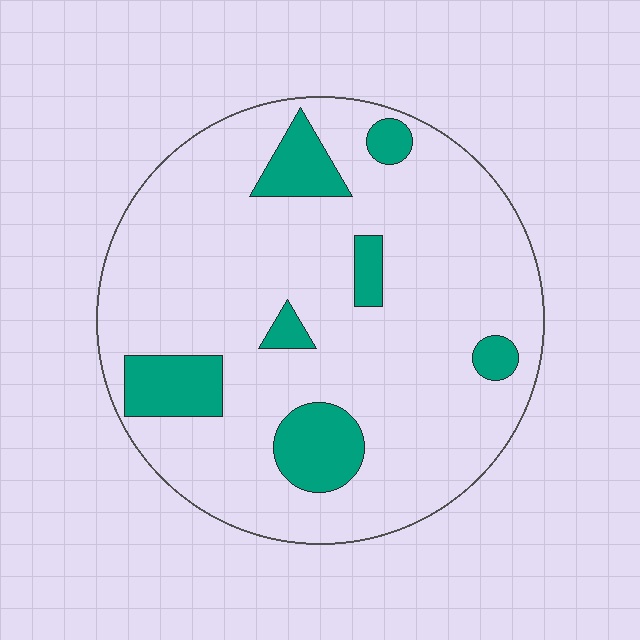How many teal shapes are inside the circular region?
7.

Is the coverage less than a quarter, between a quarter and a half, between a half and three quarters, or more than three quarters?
Less than a quarter.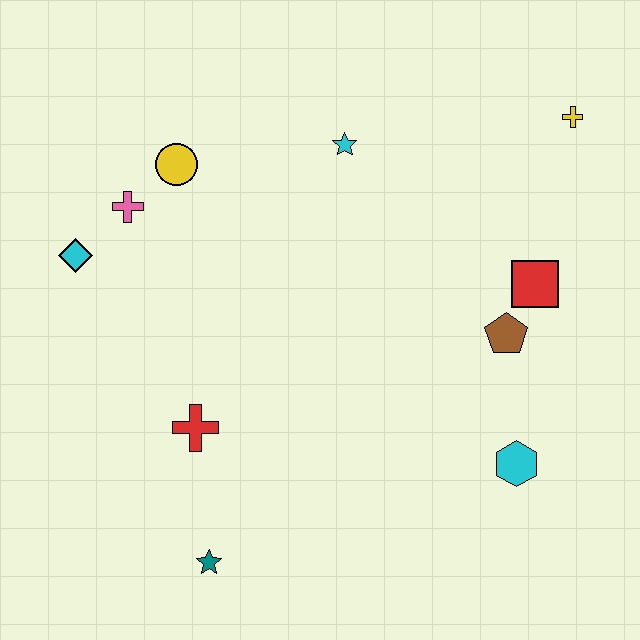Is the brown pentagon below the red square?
Yes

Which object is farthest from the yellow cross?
The teal star is farthest from the yellow cross.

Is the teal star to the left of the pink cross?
No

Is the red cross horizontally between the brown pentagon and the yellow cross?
No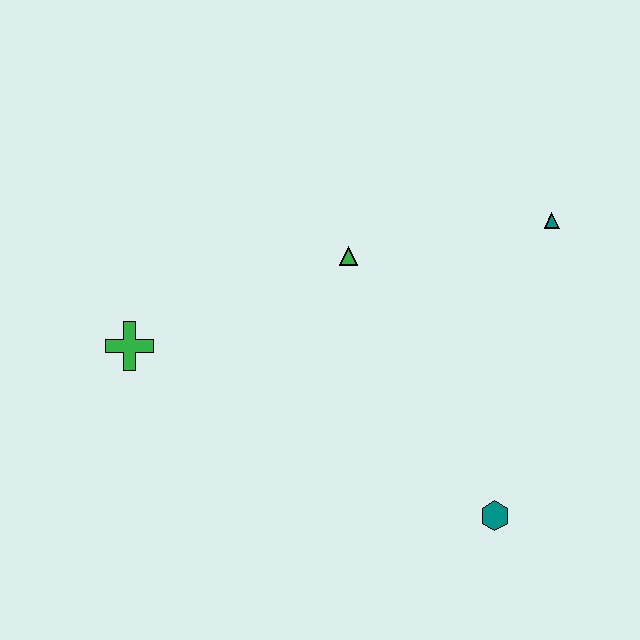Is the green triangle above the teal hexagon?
Yes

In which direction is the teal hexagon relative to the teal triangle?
The teal hexagon is below the teal triangle.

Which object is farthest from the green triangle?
The teal hexagon is farthest from the green triangle.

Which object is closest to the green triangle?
The teal triangle is closest to the green triangle.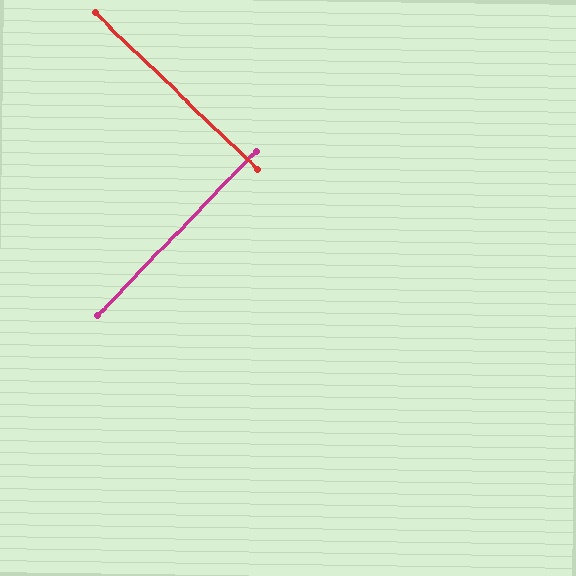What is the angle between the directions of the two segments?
Approximately 90 degrees.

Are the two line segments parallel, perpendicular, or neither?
Perpendicular — they meet at approximately 90°.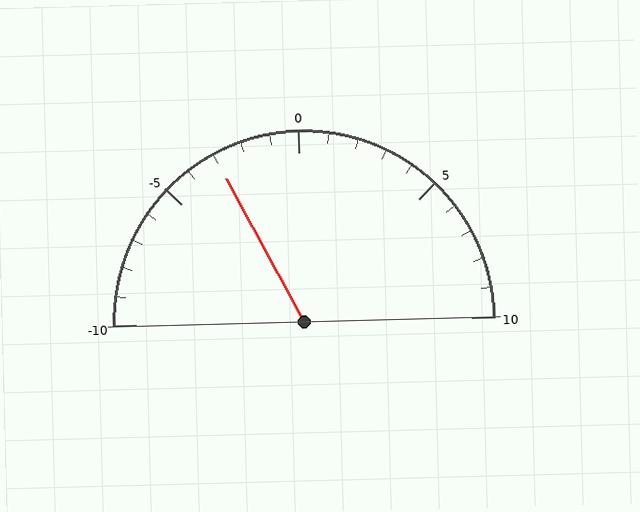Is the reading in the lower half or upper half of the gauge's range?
The reading is in the lower half of the range (-10 to 10).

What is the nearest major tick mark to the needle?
The nearest major tick mark is -5.